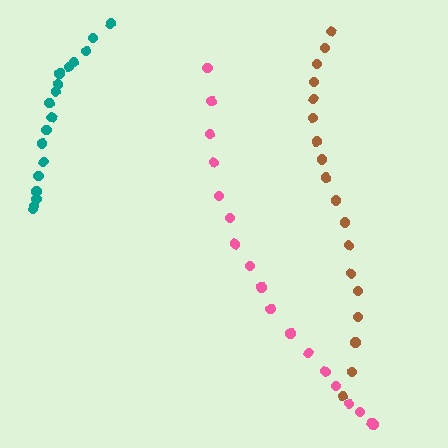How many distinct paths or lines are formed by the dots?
There are 3 distinct paths.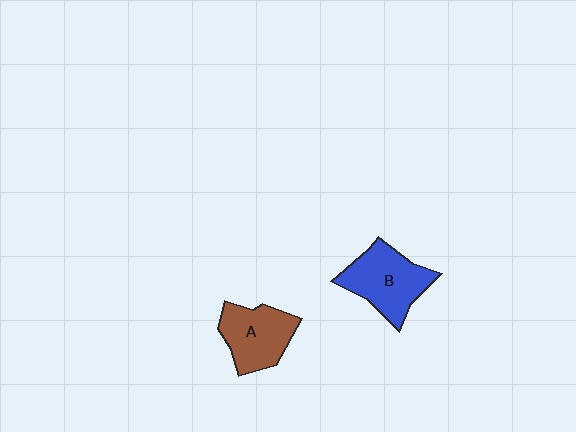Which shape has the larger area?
Shape B (blue).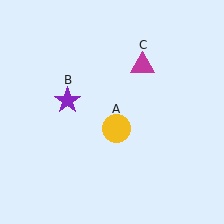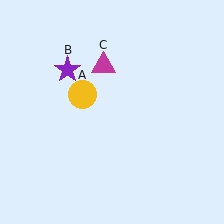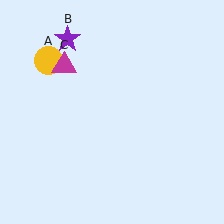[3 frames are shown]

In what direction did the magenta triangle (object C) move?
The magenta triangle (object C) moved left.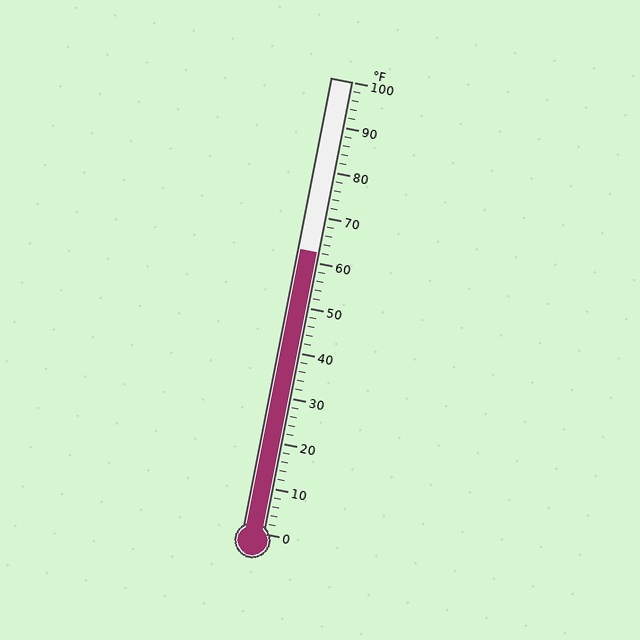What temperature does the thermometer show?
The thermometer shows approximately 62°F.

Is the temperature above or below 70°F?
The temperature is below 70°F.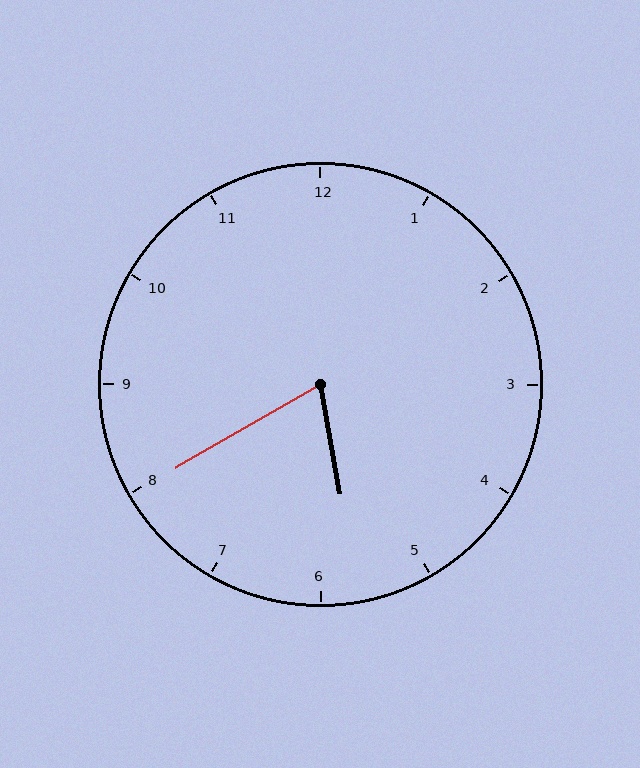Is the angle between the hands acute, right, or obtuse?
It is acute.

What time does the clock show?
5:40.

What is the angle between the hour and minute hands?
Approximately 70 degrees.